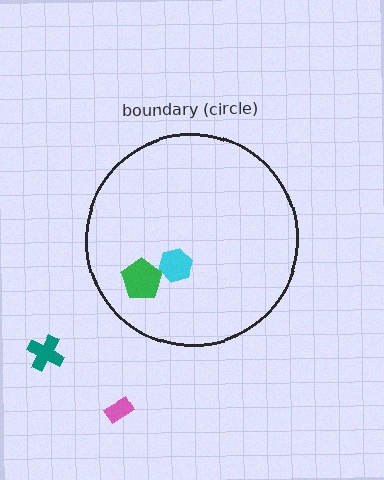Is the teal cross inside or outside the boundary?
Outside.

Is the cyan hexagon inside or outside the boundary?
Inside.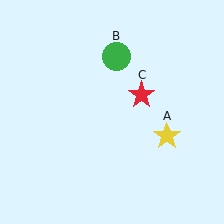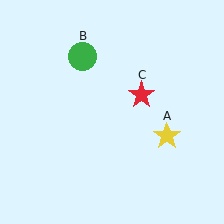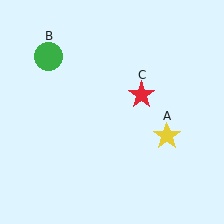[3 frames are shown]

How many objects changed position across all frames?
1 object changed position: green circle (object B).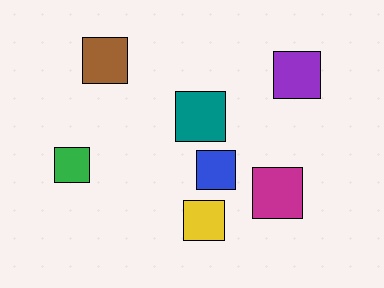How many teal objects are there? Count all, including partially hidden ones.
There is 1 teal object.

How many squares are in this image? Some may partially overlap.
There are 7 squares.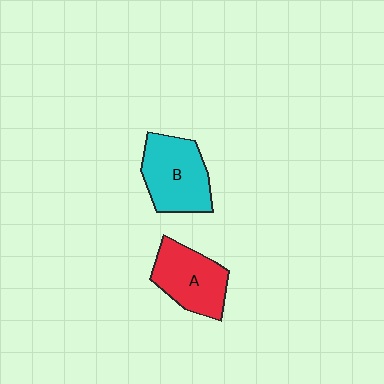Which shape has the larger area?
Shape B (cyan).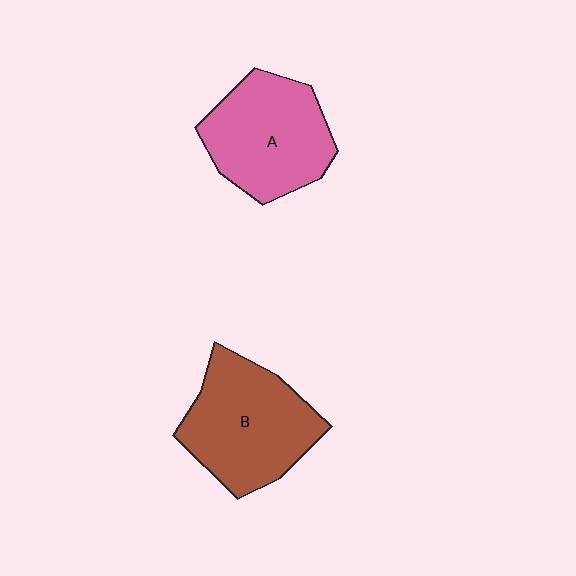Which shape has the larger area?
Shape B (brown).